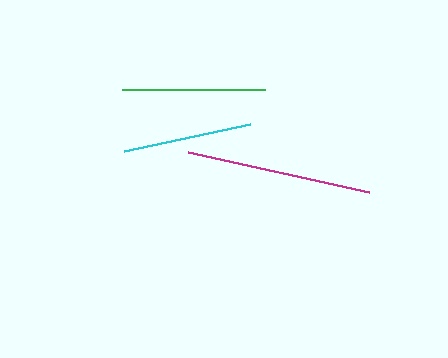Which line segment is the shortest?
The cyan line is the shortest at approximately 129 pixels.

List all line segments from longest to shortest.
From longest to shortest: magenta, green, cyan.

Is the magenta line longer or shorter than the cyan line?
The magenta line is longer than the cyan line.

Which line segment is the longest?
The magenta line is the longest at approximately 186 pixels.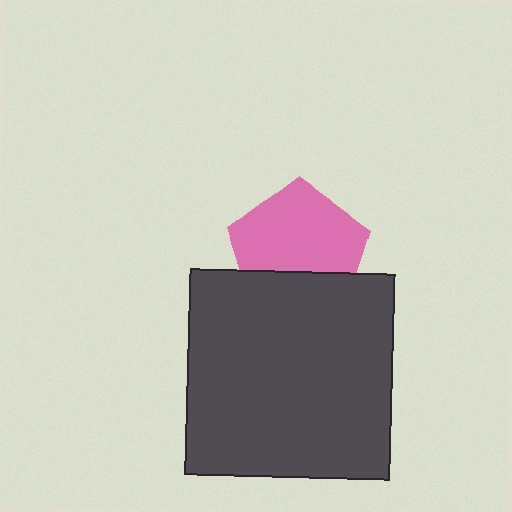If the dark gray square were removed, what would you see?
You would see the complete pink pentagon.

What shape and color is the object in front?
The object in front is a dark gray square.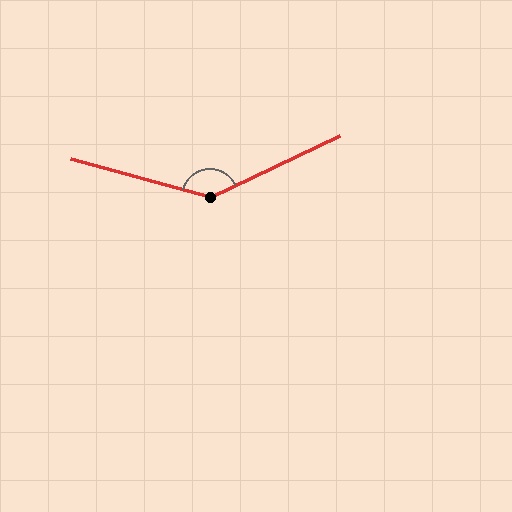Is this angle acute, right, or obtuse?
It is obtuse.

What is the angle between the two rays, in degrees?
Approximately 140 degrees.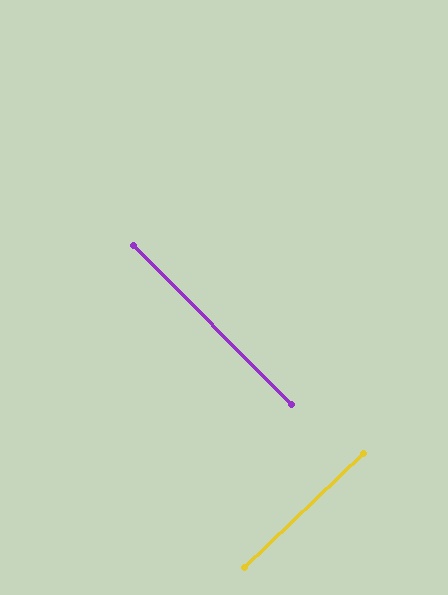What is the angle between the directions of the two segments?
Approximately 89 degrees.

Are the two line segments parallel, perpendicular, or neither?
Perpendicular — they meet at approximately 89°.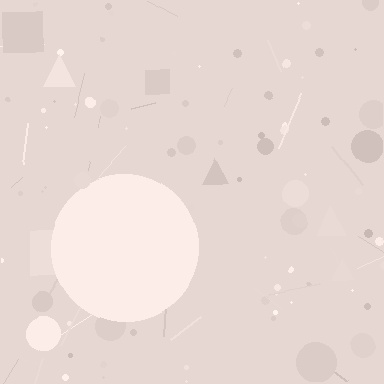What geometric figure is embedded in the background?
A circle is embedded in the background.